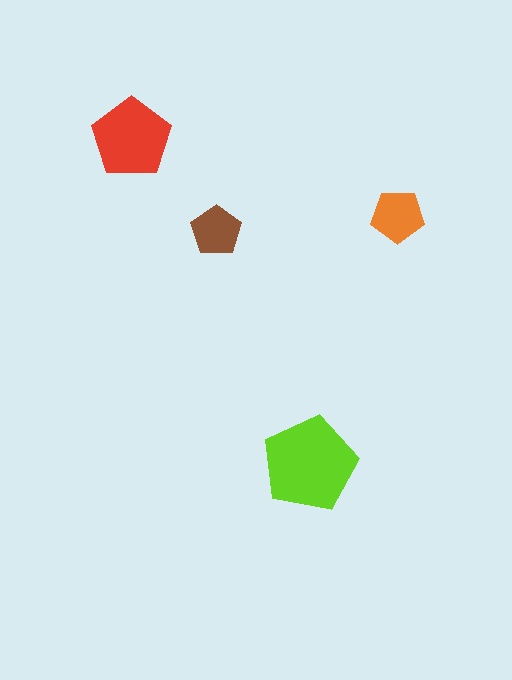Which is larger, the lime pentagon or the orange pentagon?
The lime one.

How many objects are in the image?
There are 4 objects in the image.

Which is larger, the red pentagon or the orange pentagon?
The red one.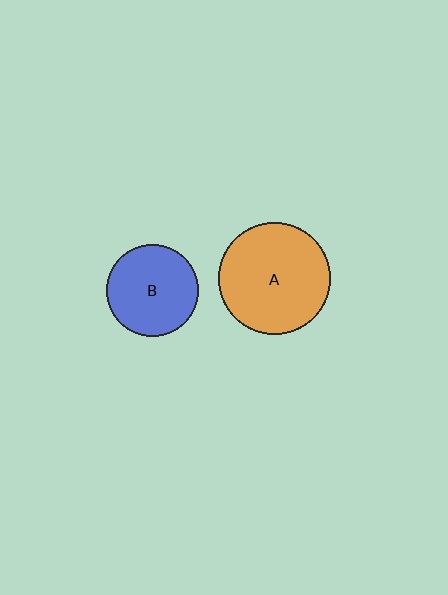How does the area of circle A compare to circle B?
Approximately 1.5 times.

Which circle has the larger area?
Circle A (orange).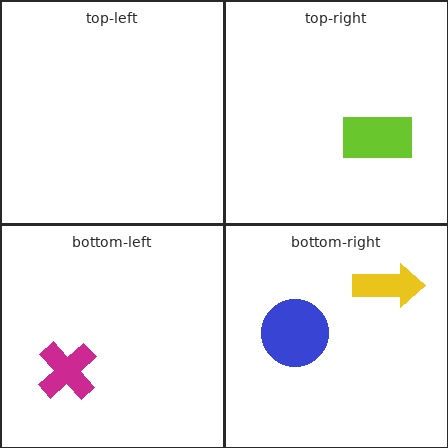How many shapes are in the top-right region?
1.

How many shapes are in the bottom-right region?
2.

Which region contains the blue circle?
The bottom-right region.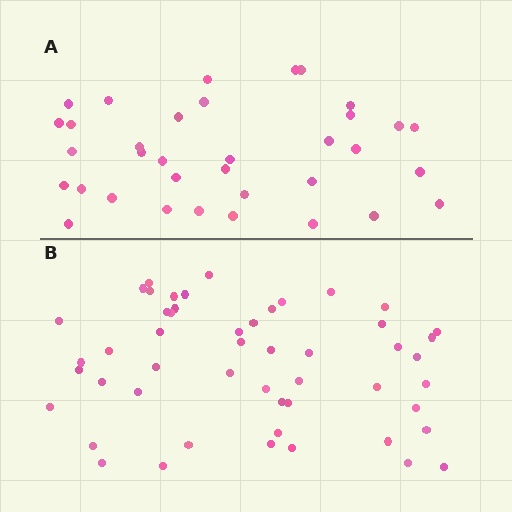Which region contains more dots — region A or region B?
Region B (the bottom region) has more dots.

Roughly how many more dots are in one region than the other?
Region B has approximately 15 more dots than region A.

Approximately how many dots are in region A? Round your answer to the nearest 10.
About 40 dots. (The exact count is 35, which rounds to 40.)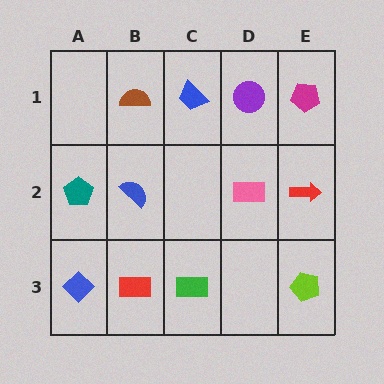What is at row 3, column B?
A red rectangle.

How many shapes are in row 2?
4 shapes.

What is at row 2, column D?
A pink rectangle.